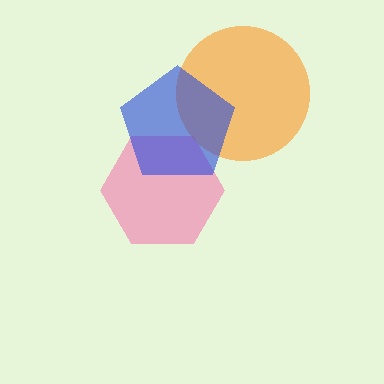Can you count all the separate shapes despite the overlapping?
Yes, there are 3 separate shapes.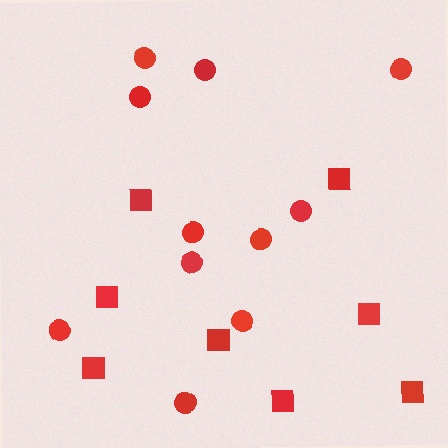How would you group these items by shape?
There are 2 groups: one group of circles (11) and one group of squares (8).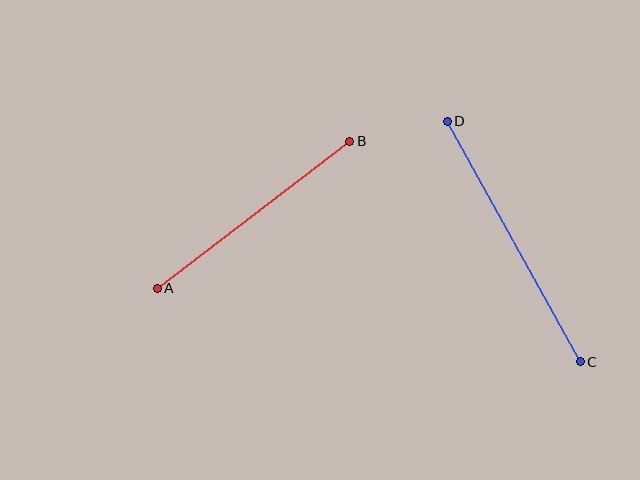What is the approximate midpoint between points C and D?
The midpoint is at approximately (514, 242) pixels.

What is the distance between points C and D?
The distance is approximately 275 pixels.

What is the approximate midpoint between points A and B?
The midpoint is at approximately (253, 215) pixels.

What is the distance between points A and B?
The distance is approximately 242 pixels.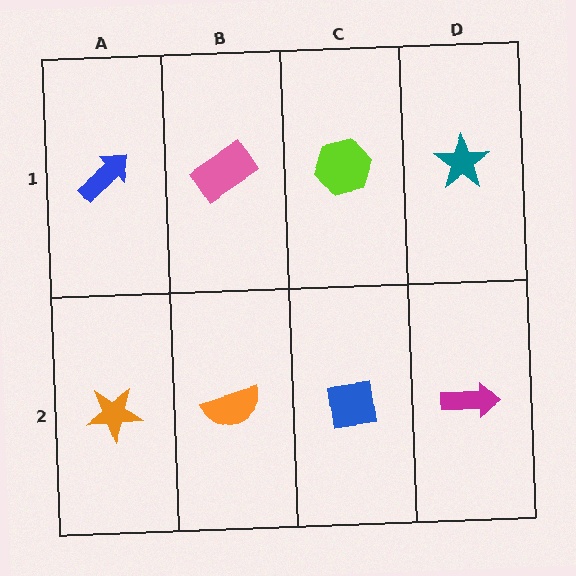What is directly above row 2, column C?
A lime hexagon.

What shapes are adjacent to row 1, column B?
An orange semicircle (row 2, column B), a blue arrow (row 1, column A), a lime hexagon (row 1, column C).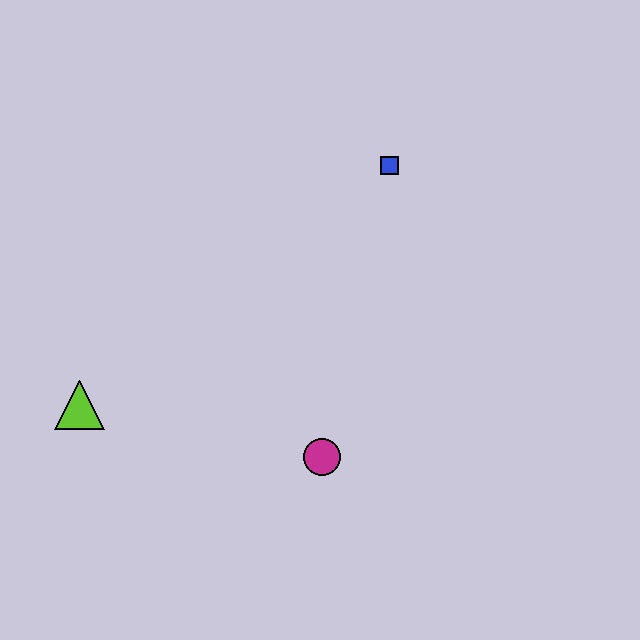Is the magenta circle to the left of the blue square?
Yes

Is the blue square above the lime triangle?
Yes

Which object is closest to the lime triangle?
The magenta circle is closest to the lime triangle.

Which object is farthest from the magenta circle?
The blue square is farthest from the magenta circle.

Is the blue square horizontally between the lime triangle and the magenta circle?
No